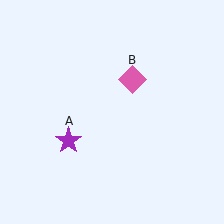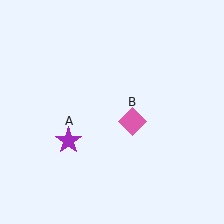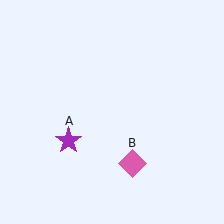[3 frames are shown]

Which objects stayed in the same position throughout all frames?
Purple star (object A) remained stationary.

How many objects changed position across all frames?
1 object changed position: pink diamond (object B).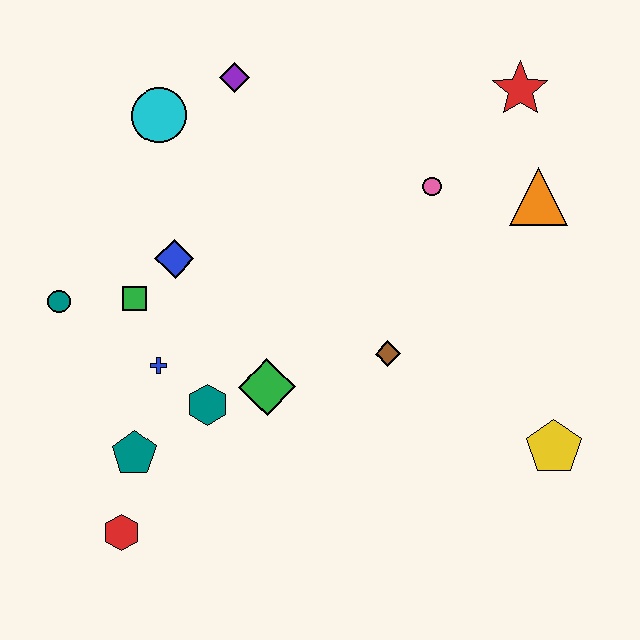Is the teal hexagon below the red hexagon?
No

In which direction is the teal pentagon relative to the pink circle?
The teal pentagon is to the left of the pink circle.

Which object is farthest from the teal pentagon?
The red star is farthest from the teal pentagon.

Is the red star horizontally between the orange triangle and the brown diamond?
Yes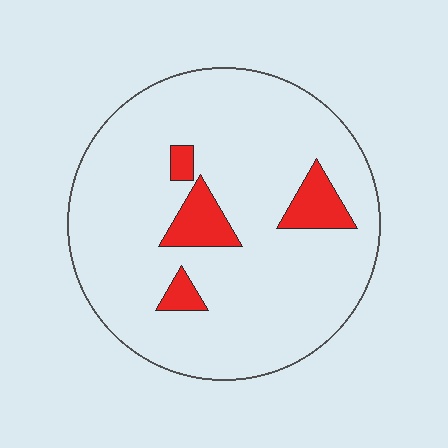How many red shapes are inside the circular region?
4.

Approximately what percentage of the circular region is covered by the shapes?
Approximately 10%.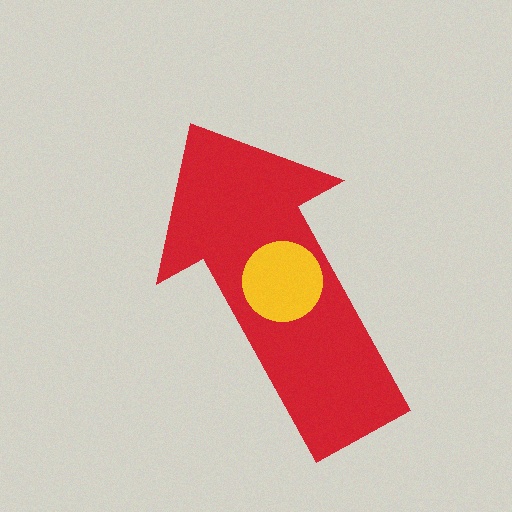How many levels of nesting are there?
2.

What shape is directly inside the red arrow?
The yellow circle.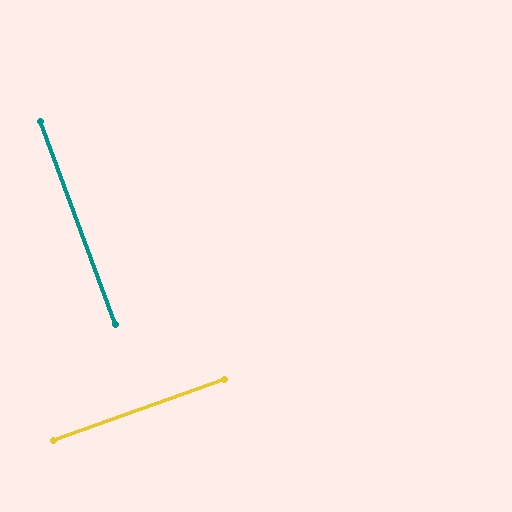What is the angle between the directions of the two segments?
Approximately 89 degrees.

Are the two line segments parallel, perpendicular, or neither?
Perpendicular — they meet at approximately 89°.